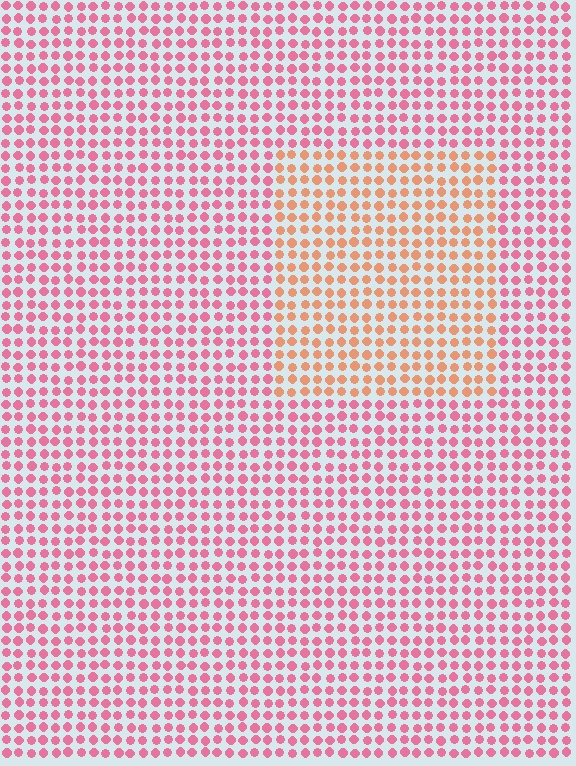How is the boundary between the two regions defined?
The boundary is defined purely by a slight shift in hue (about 42 degrees). Spacing, size, and orientation are identical on both sides.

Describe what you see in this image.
The image is filled with small pink elements in a uniform arrangement. A rectangle-shaped region is visible where the elements are tinted to a slightly different hue, forming a subtle color boundary.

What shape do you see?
I see a rectangle.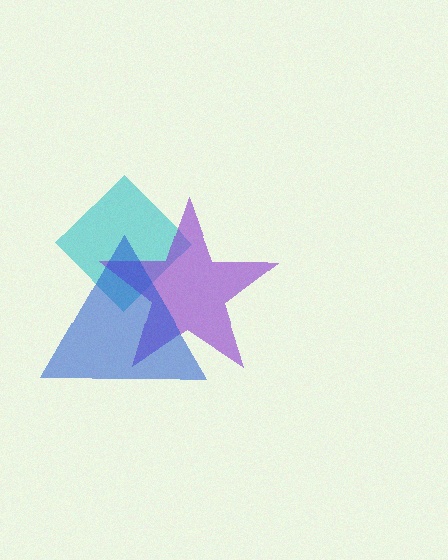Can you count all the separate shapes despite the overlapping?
Yes, there are 3 separate shapes.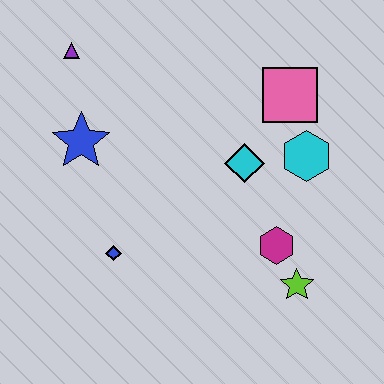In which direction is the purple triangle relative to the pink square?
The purple triangle is to the left of the pink square.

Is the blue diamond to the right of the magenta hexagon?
No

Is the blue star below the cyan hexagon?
No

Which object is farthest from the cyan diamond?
The purple triangle is farthest from the cyan diamond.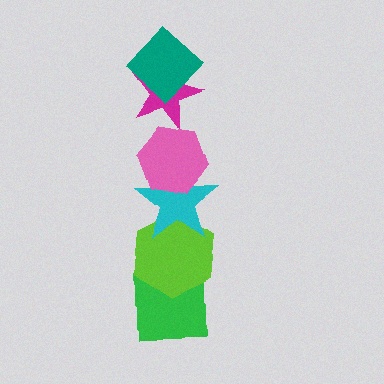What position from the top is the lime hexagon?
The lime hexagon is 5th from the top.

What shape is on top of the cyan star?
The pink hexagon is on top of the cyan star.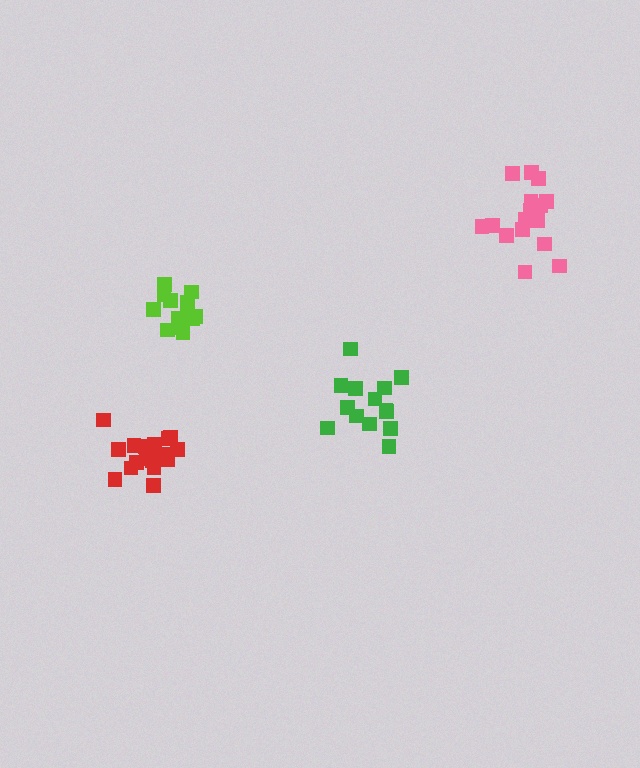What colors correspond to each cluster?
The clusters are colored: lime, pink, red, green.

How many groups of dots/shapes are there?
There are 4 groups.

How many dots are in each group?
Group 1: 13 dots, Group 2: 17 dots, Group 3: 18 dots, Group 4: 14 dots (62 total).